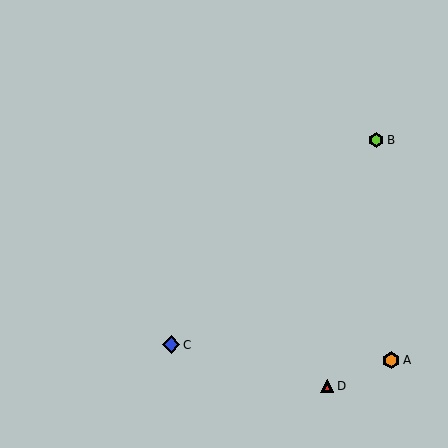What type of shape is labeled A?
Shape A is an orange hexagon.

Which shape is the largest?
The blue diamond (labeled C) is the largest.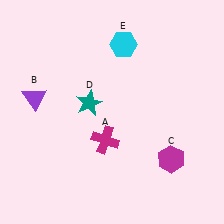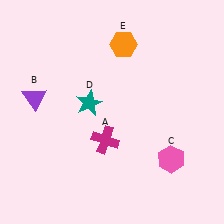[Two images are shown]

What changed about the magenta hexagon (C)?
In Image 1, C is magenta. In Image 2, it changed to pink.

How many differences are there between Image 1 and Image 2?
There are 2 differences between the two images.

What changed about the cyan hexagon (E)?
In Image 1, E is cyan. In Image 2, it changed to orange.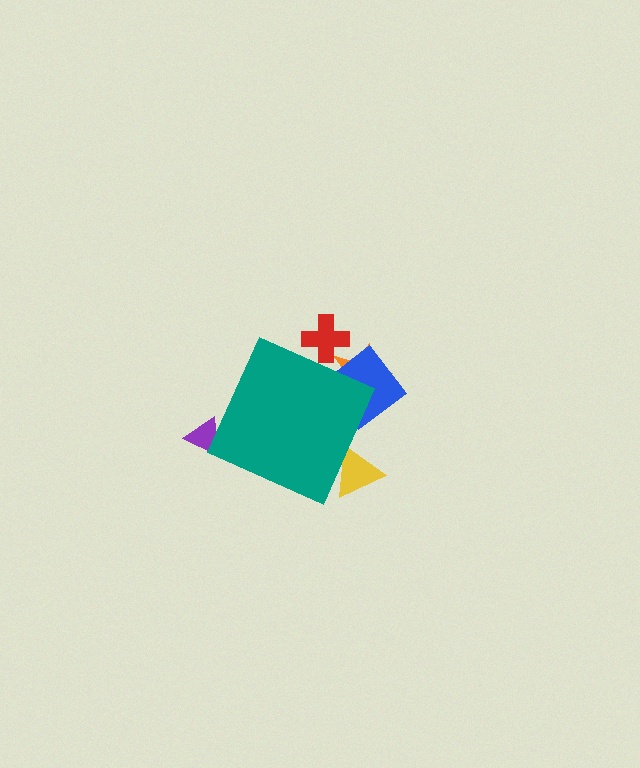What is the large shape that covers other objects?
A teal diamond.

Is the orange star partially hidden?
Yes, the orange star is partially hidden behind the teal diamond.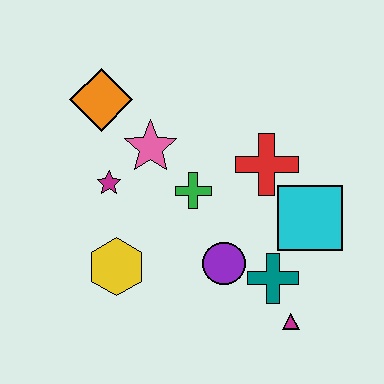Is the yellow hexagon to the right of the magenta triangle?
No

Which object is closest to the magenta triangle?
The teal cross is closest to the magenta triangle.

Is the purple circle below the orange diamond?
Yes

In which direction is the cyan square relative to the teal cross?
The cyan square is above the teal cross.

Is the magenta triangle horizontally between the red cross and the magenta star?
No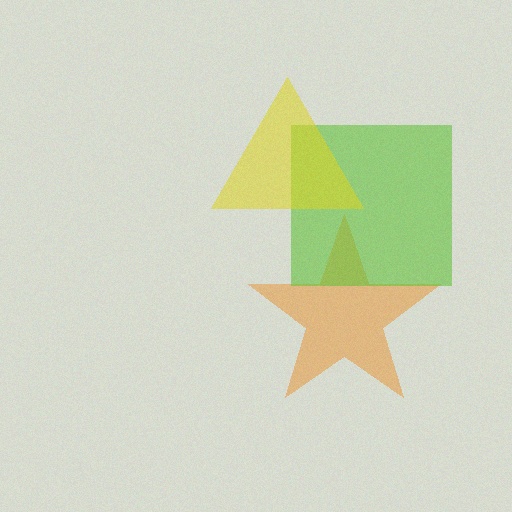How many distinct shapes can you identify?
There are 3 distinct shapes: an orange star, a lime square, a yellow triangle.